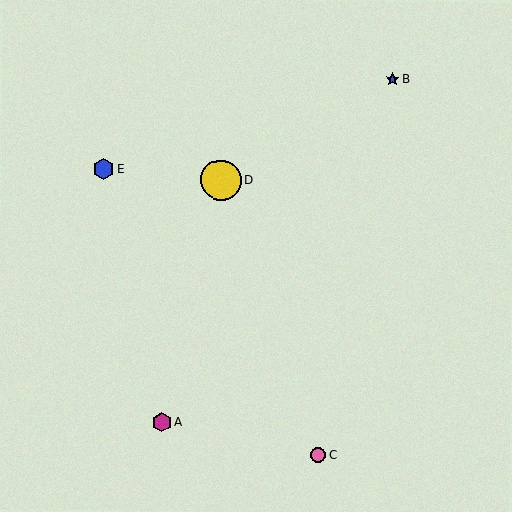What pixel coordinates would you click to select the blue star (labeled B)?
Click at (392, 79) to select the blue star B.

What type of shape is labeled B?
Shape B is a blue star.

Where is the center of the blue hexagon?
The center of the blue hexagon is at (103, 169).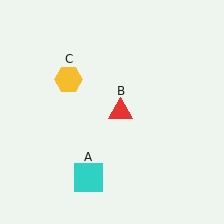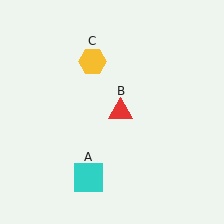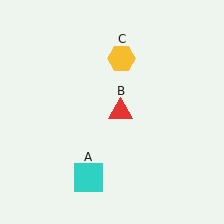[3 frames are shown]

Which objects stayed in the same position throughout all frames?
Cyan square (object A) and red triangle (object B) remained stationary.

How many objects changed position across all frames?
1 object changed position: yellow hexagon (object C).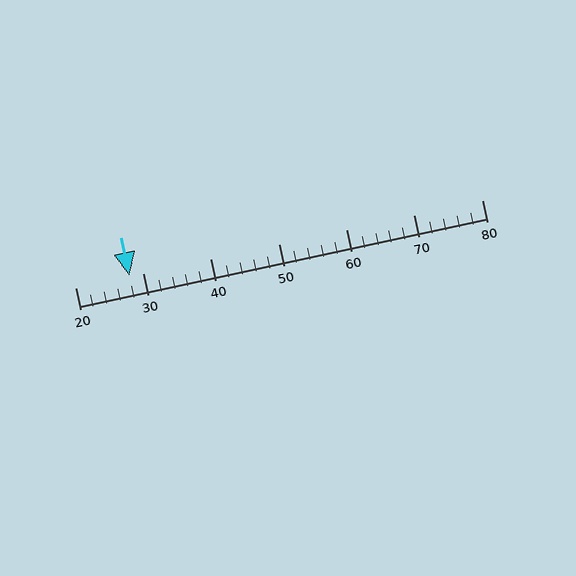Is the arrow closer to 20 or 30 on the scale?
The arrow is closer to 30.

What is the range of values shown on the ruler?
The ruler shows values from 20 to 80.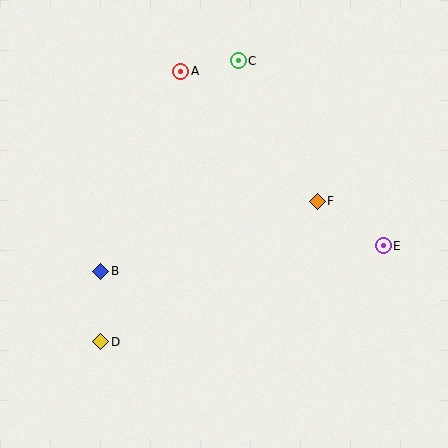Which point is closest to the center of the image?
Point F at (317, 201) is closest to the center.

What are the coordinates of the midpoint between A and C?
The midpoint between A and C is at (209, 66).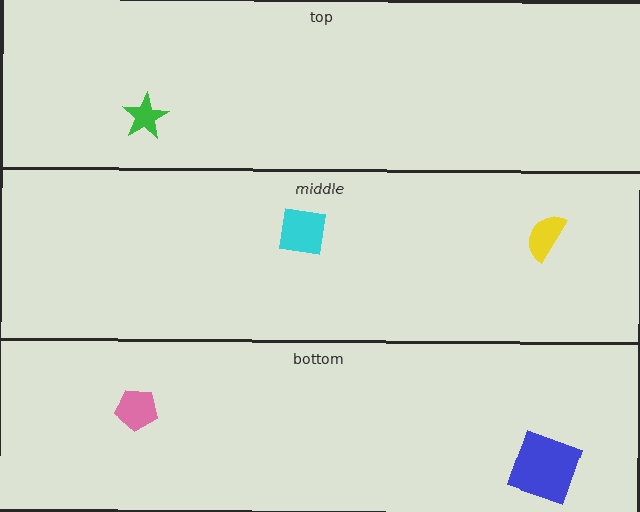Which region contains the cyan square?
The middle region.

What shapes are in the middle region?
The cyan square, the yellow semicircle.